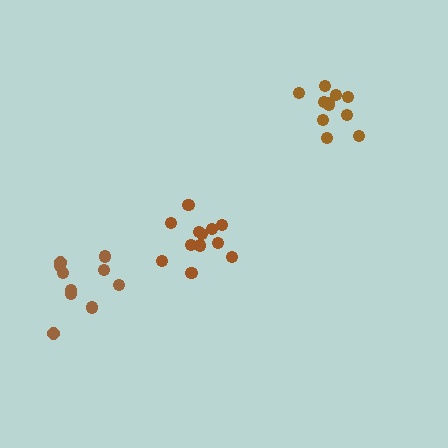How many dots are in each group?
Group 1: 12 dots, Group 2: 10 dots, Group 3: 11 dots (33 total).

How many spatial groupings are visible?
There are 3 spatial groupings.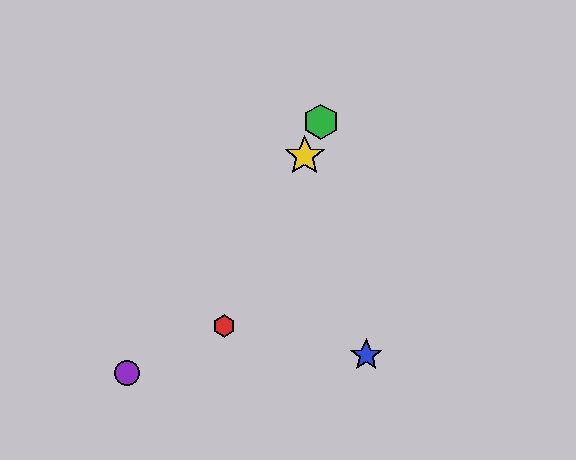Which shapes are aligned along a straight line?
The red hexagon, the green hexagon, the yellow star are aligned along a straight line.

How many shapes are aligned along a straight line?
3 shapes (the red hexagon, the green hexagon, the yellow star) are aligned along a straight line.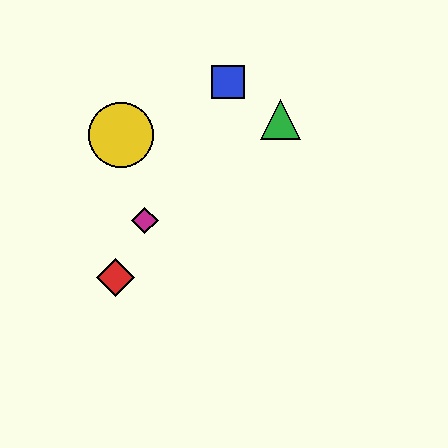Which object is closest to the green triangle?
The blue square is closest to the green triangle.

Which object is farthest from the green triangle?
The red diamond is farthest from the green triangle.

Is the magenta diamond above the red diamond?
Yes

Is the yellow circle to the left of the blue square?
Yes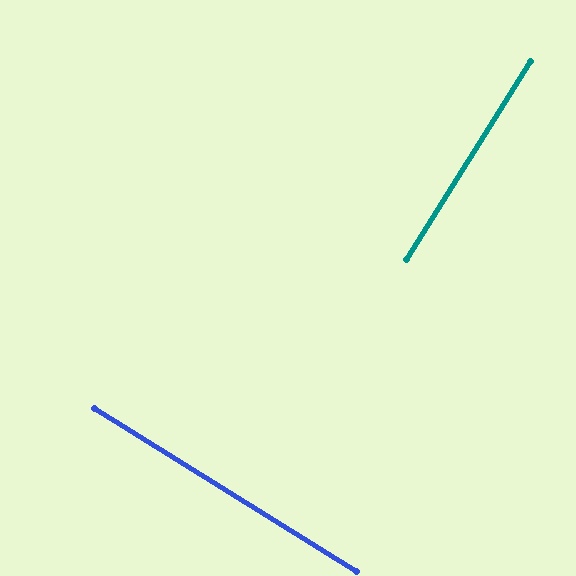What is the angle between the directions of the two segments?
Approximately 90 degrees.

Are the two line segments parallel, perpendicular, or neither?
Perpendicular — they meet at approximately 90°.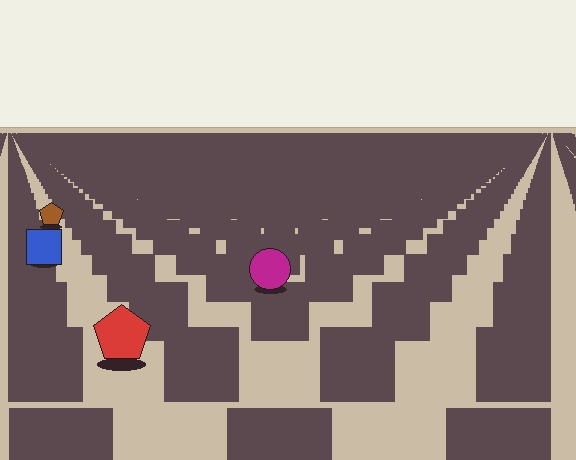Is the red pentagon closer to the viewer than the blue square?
Yes. The red pentagon is closer — you can tell from the texture gradient: the ground texture is coarser near it.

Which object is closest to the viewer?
The red pentagon is closest. The texture marks near it are larger and more spread out.